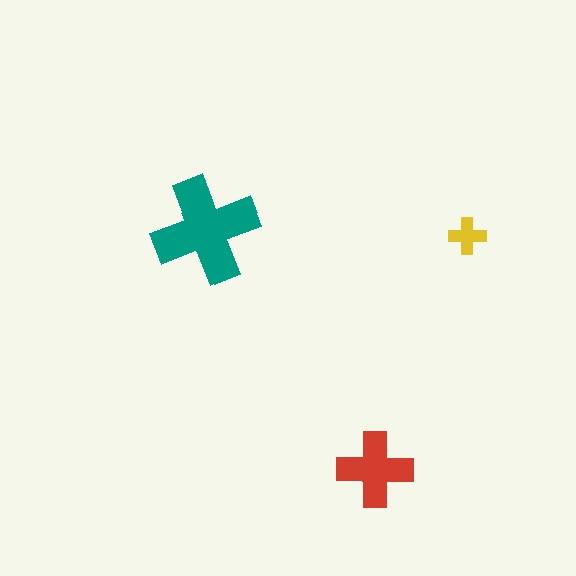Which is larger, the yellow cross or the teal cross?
The teal one.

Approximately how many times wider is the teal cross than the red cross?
About 1.5 times wider.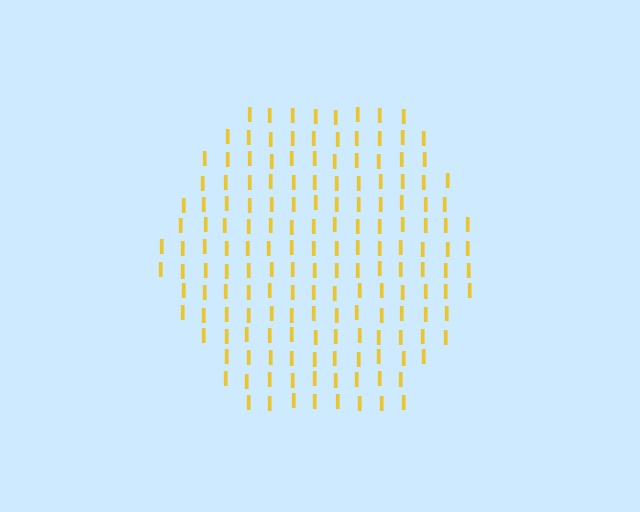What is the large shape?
The large shape is a hexagon.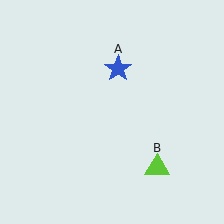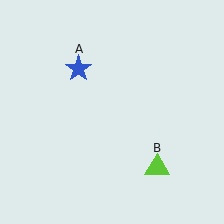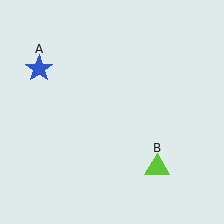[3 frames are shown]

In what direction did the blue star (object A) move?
The blue star (object A) moved left.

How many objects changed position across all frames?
1 object changed position: blue star (object A).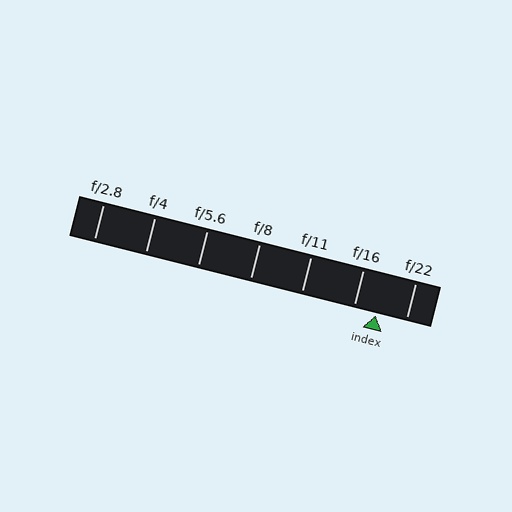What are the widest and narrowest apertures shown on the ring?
The widest aperture shown is f/2.8 and the narrowest is f/22.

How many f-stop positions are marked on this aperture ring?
There are 7 f-stop positions marked.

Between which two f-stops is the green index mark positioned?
The index mark is between f/16 and f/22.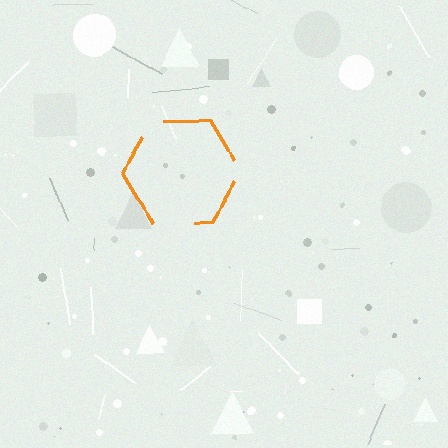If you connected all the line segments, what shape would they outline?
They would outline a hexagon.